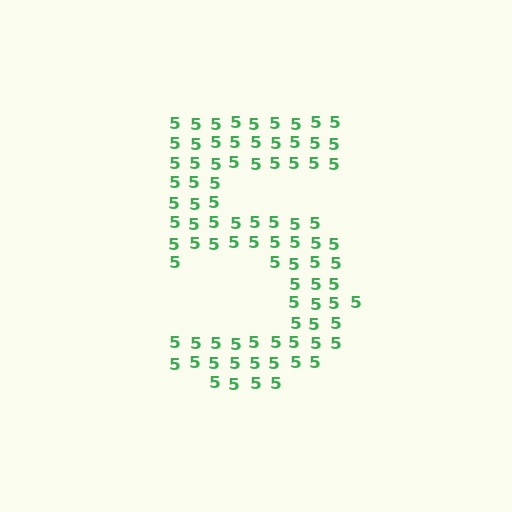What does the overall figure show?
The overall figure shows the digit 5.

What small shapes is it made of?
It is made of small digit 5's.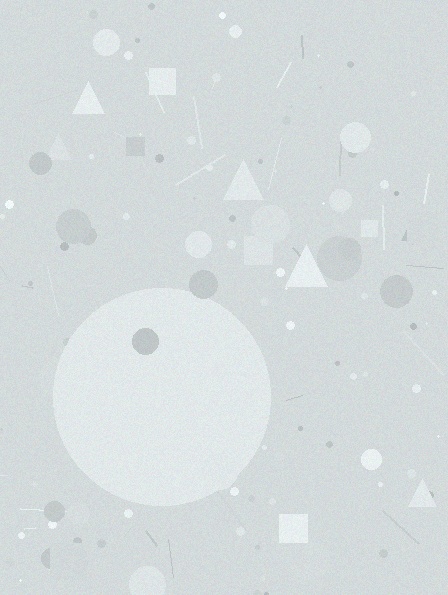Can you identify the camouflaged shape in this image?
The camouflaged shape is a circle.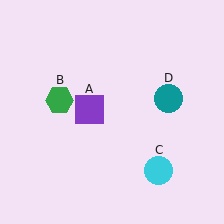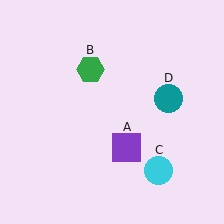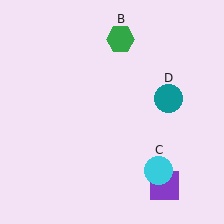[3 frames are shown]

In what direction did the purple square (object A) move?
The purple square (object A) moved down and to the right.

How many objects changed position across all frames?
2 objects changed position: purple square (object A), green hexagon (object B).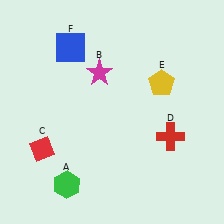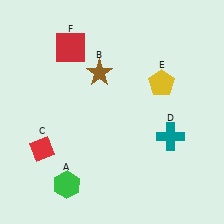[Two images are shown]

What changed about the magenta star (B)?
In Image 1, B is magenta. In Image 2, it changed to brown.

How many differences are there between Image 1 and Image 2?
There are 3 differences between the two images.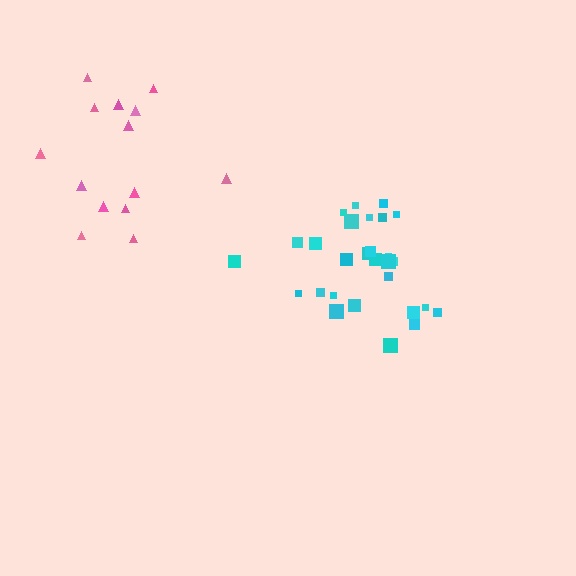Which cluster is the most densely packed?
Cyan.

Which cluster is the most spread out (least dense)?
Pink.